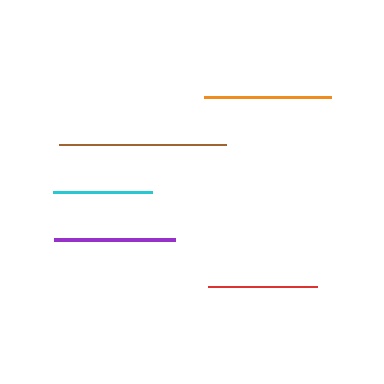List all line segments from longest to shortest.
From longest to shortest: brown, orange, purple, red, cyan.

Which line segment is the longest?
The brown line is the longest at approximately 167 pixels.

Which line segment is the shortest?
The cyan line is the shortest at approximately 100 pixels.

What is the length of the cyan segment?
The cyan segment is approximately 100 pixels long.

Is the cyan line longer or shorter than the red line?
The red line is longer than the cyan line.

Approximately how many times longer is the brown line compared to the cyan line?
The brown line is approximately 1.7 times the length of the cyan line.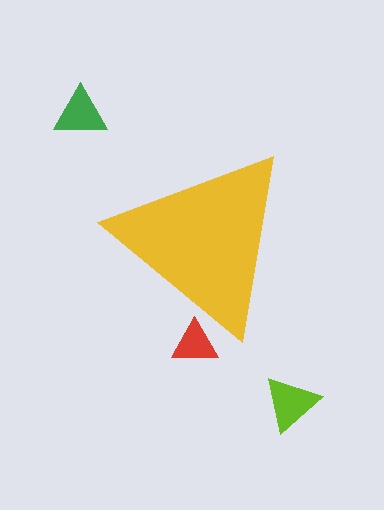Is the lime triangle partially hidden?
No, the lime triangle is fully visible.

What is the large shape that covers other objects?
A yellow triangle.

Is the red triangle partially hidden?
Yes, the red triangle is partially hidden behind the yellow triangle.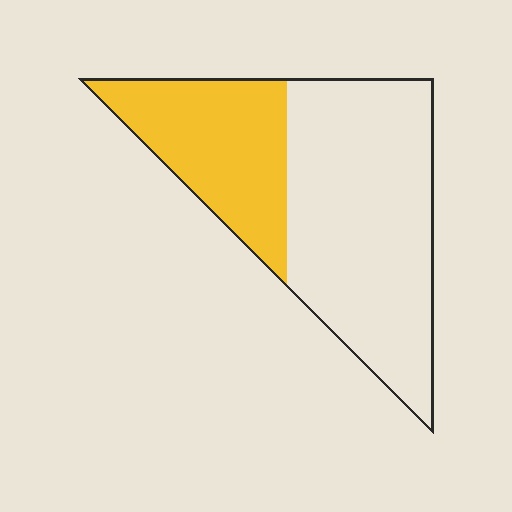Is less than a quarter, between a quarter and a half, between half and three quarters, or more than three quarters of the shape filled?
Between a quarter and a half.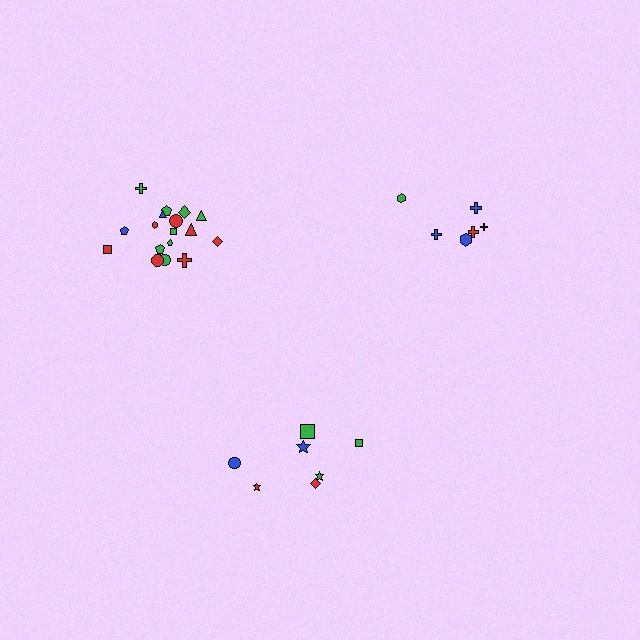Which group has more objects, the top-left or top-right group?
The top-left group.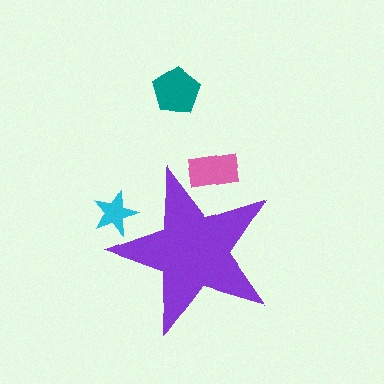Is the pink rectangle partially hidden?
Yes, the pink rectangle is partially hidden behind the purple star.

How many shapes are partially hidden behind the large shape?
2 shapes are partially hidden.